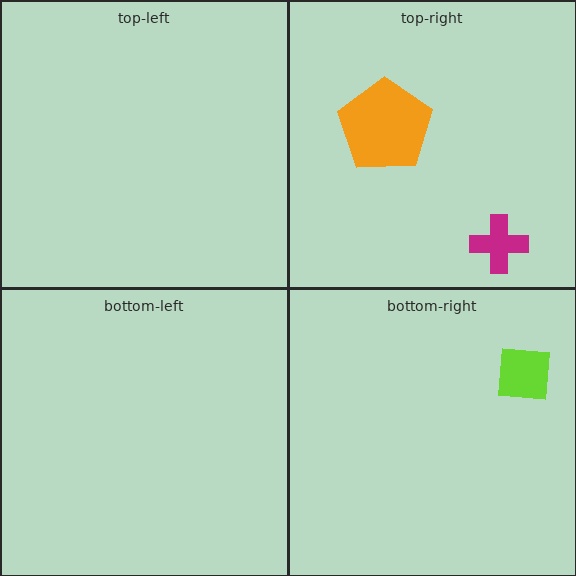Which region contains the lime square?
The bottom-right region.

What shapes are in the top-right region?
The orange pentagon, the magenta cross.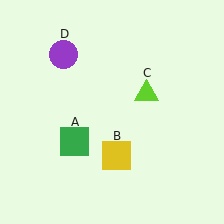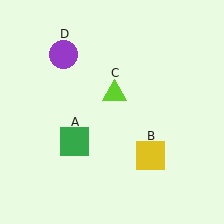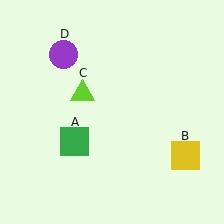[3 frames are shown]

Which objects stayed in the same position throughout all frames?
Green square (object A) and purple circle (object D) remained stationary.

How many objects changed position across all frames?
2 objects changed position: yellow square (object B), lime triangle (object C).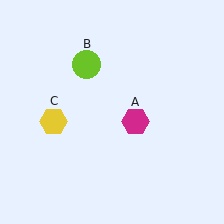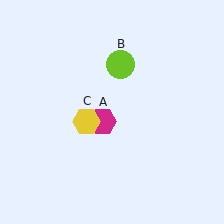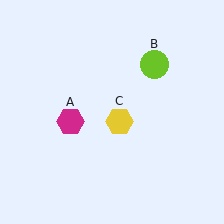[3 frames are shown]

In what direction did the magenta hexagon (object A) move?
The magenta hexagon (object A) moved left.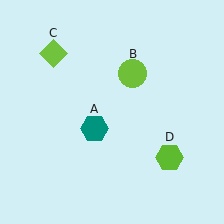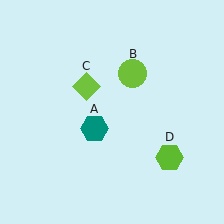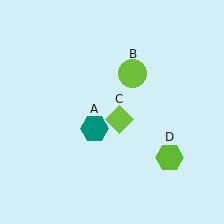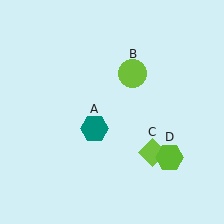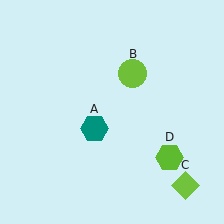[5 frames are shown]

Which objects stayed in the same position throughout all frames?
Teal hexagon (object A) and lime circle (object B) and lime hexagon (object D) remained stationary.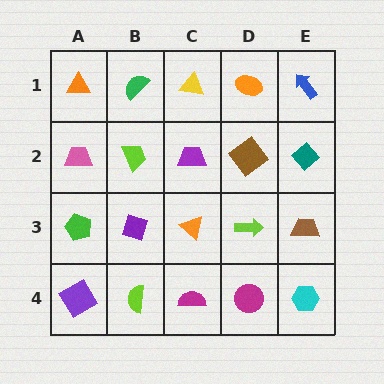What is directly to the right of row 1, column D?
A blue arrow.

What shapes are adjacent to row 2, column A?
An orange triangle (row 1, column A), a green pentagon (row 3, column A), a lime trapezoid (row 2, column B).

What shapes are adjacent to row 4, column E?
A brown trapezoid (row 3, column E), a magenta circle (row 4, column D).